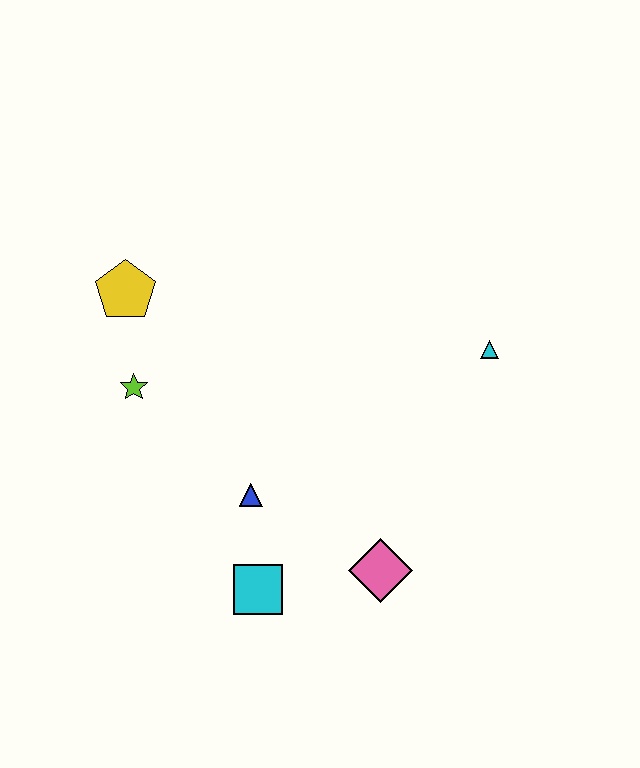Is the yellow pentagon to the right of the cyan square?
No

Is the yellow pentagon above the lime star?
Yes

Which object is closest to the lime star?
The yellow pentagon is closest to the lime star.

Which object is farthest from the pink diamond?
The yellow pentagon is farthest from the pink diamond.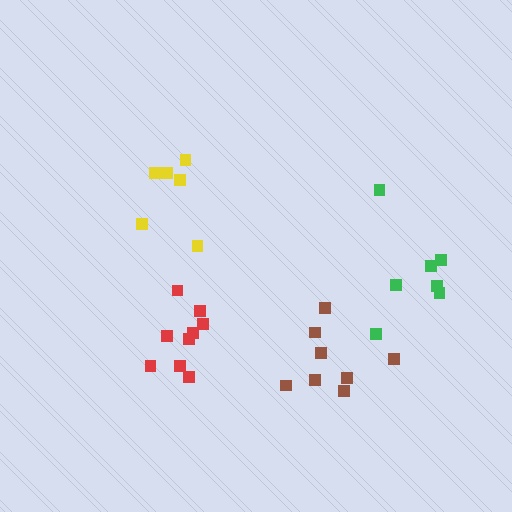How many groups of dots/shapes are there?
There are 4 groups.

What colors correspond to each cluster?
The clusters are colored: green, brown, yellow, red.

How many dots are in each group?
Group 1: 7 dots, Group 2: 8 dots, Group 3: 6 dots, Group 4: 9 dots (30 total).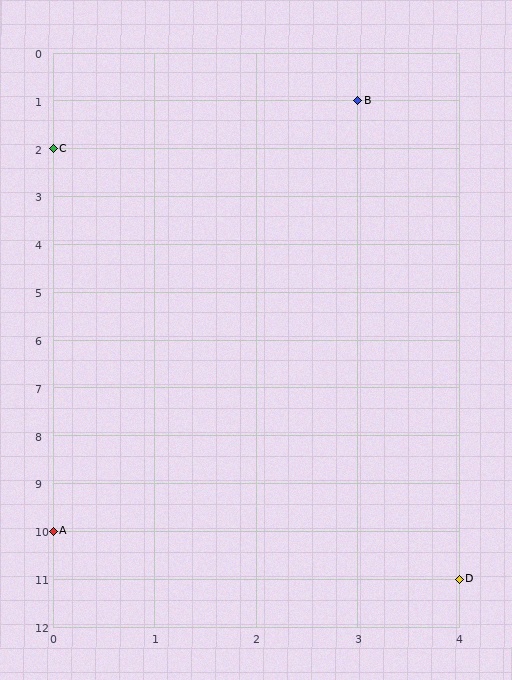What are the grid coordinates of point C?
Point C is at grid coordinates (0, 2).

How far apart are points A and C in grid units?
Points A and C are 8 rows apart.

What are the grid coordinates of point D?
Point D is at grid coordinates (4, 11).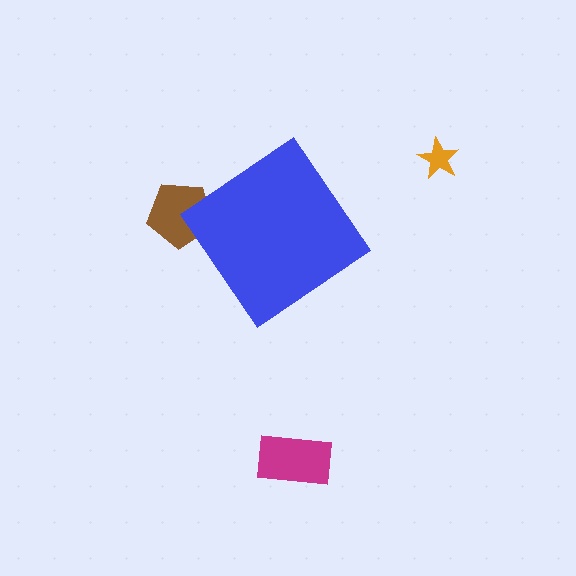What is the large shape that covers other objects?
A blue diamond.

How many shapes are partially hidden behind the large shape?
1 shape is partially hidden.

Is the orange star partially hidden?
No, the orange star is fully visible.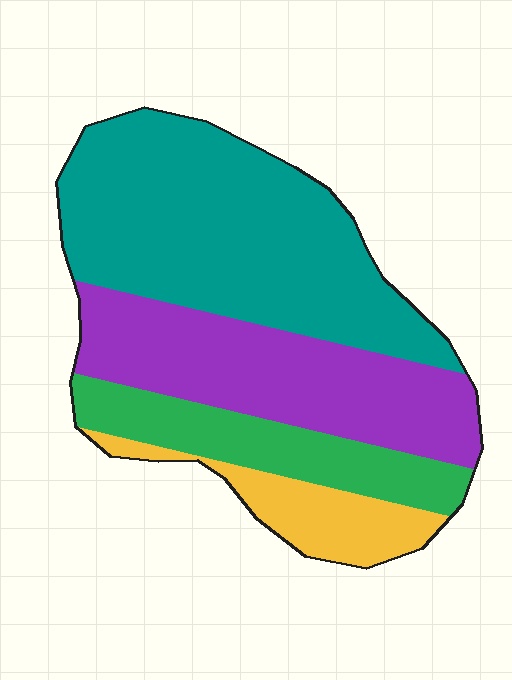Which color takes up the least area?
Yellow, at roughly 10%.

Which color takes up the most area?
Teal, at roughly 45%.